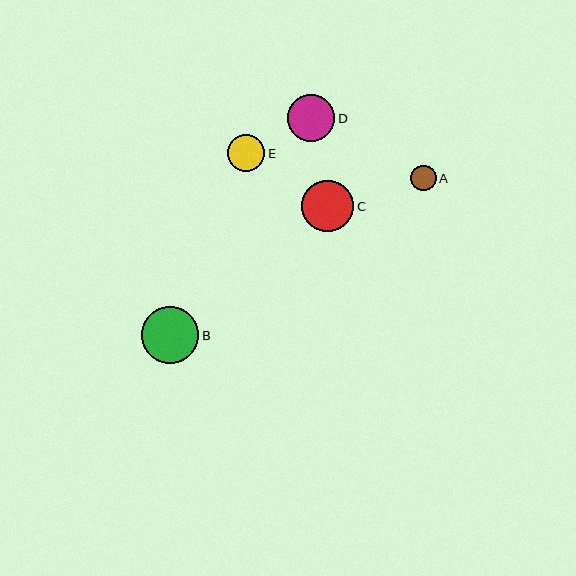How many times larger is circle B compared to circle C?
Circle B is approximately 1.1 times the size of circle C.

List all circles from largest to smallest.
From largest to smallest: B, C, D, E, A.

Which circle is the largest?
Circle B is the largest with a size of approximately 57 pixels.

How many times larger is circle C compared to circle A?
Circle C is approximately 2.0 times the size of circle A.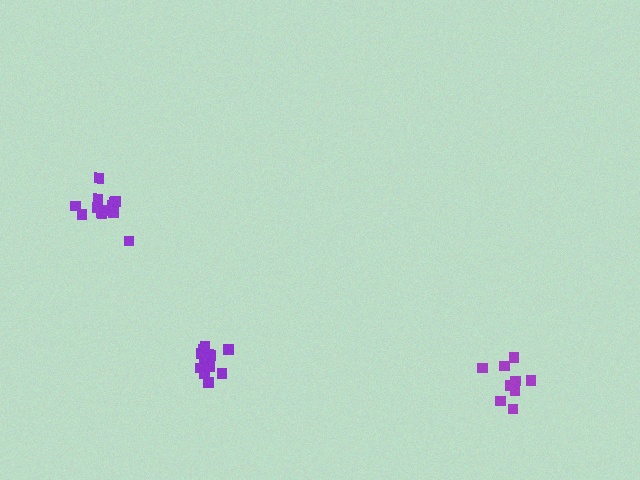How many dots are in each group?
Group 1: 9 dots, Group 2: 12 dots, Group 3: 13 dots (34 total).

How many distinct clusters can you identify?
There are 3 distinct clusters.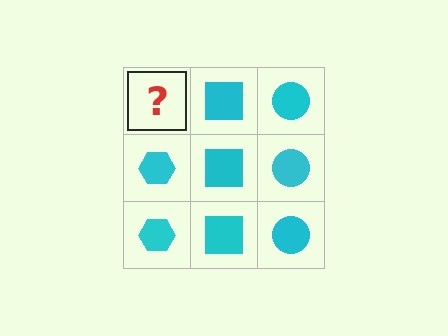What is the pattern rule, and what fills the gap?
The rule is that each column has a consistent shape. The gap should be filled with a cyan hexagon.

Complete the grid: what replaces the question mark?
The question mark should be replaced with a cyan hexagon.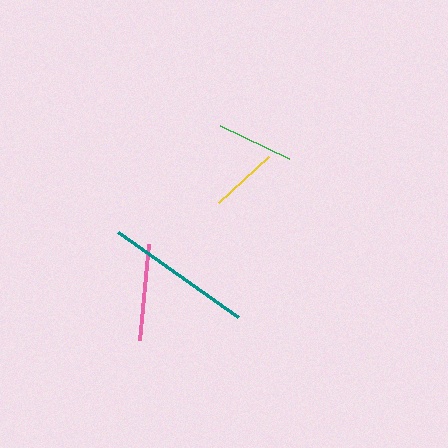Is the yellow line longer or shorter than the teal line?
The teal line is longer than the yellow line.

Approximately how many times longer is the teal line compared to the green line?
The teal line is approximately 1.9 times the length of the green line.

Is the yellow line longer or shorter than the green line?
The green line is longer than the yellow line.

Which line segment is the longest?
The teal line is the longest at approximately 147 pixels.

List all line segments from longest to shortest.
From longest to shortest: teal, pink, green, yellow.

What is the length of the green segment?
The green segment is approximately 77 pixels long.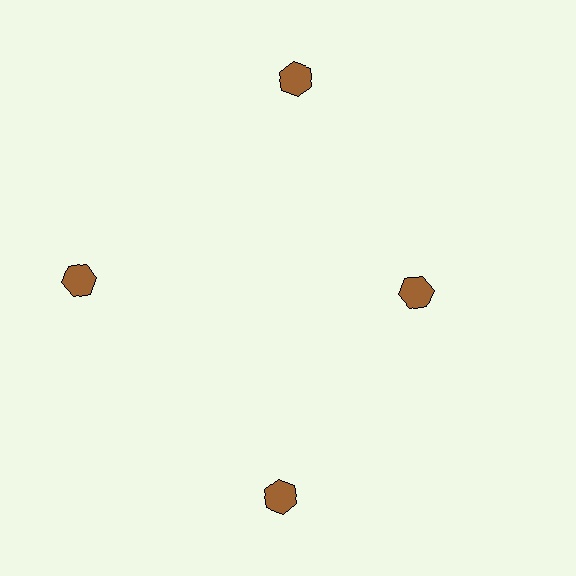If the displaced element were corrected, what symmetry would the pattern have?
It would have 4-fold rotational symmetry — the pattern would map onto itself every 90 degrees.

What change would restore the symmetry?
The symmetry would be restored by moving it outward, back onto the ring so that all 4 hexagons sit at equal angles and equal distance from the center.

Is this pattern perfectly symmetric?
No. The 4 brown hexagons are arranged in a ring, but one element near the 3 o'clock position is pulled inward toward the center, breaking the 4-fold rotational symmetry.